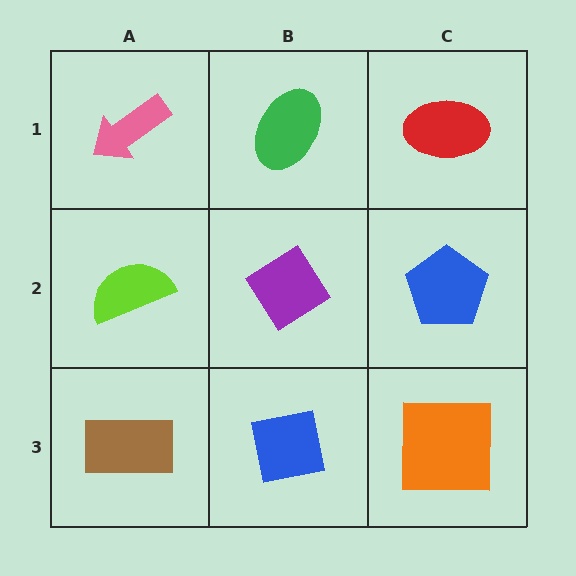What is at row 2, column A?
A lime semicircle.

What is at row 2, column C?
A blue pentagon.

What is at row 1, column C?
A red ellipse.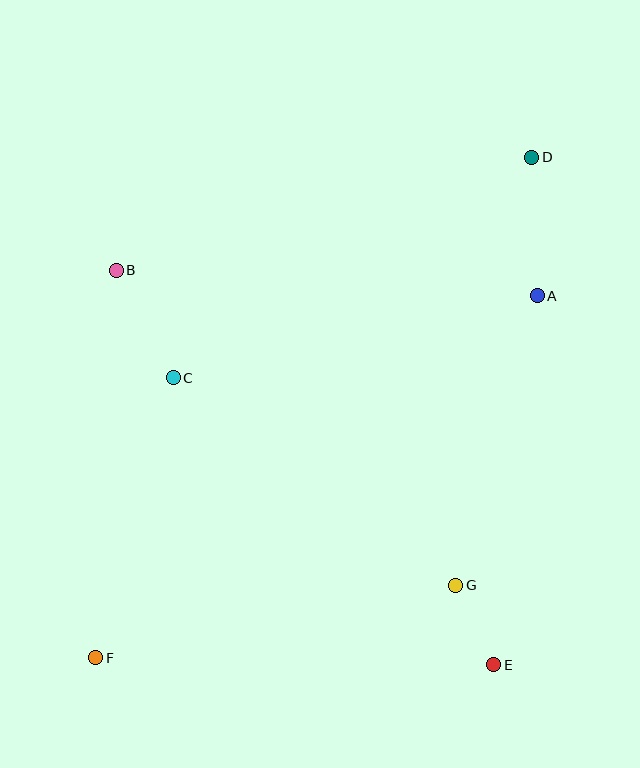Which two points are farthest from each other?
Points D and F are farthest from each other.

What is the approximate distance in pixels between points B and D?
The distance between B and D is approximately 431 pixels.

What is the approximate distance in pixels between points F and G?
The distance between F and G is approximately 367 pixels.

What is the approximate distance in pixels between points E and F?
The distance between E and F is approximately 398 pixels.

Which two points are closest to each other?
Points E and G are closest to each other.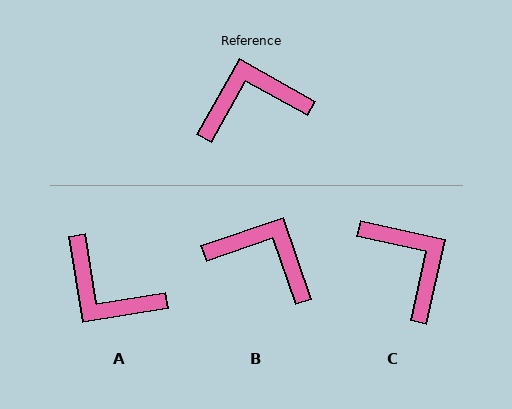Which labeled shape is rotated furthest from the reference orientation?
A, about 128 degrees away.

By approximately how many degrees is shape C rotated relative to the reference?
Approximately 73 degrees clockwise.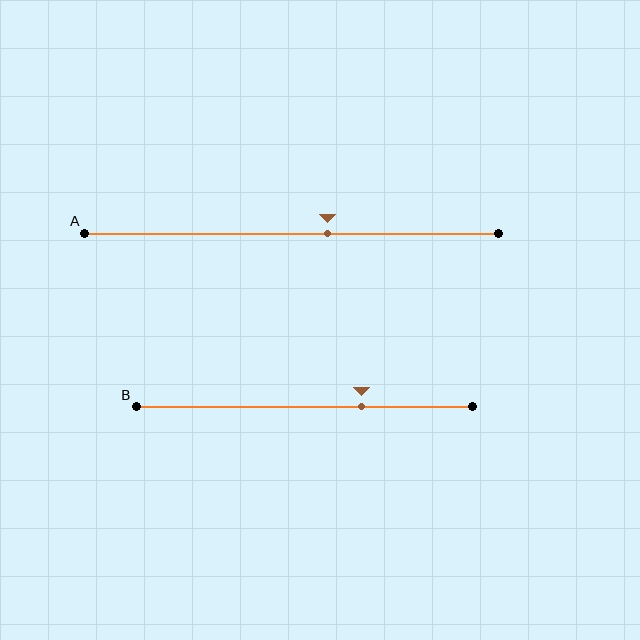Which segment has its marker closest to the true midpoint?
Segment A has its marker closest to the true midpoint.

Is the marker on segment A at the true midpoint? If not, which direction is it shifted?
No, the marker on segment A is shifted to the right by about 9% of the segment length.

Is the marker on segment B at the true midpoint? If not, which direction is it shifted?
No, the marker on segment B is shifted to the right by about 17% of the segment length.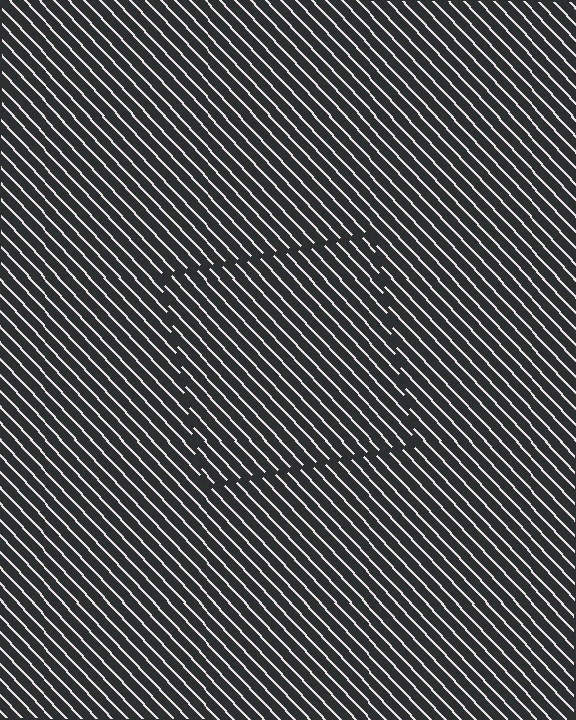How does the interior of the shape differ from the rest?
The interior of the shape contains the same grating, shifted by half a period — the contour is defined by the phase discontinuity where line-ends from the inner and outer gratings abut.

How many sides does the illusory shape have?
4 sides — the line-ends trace a square.